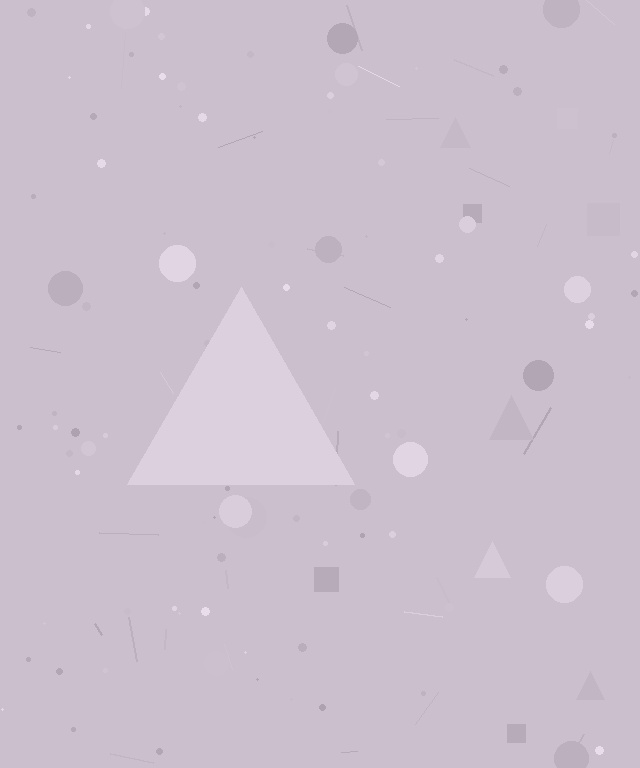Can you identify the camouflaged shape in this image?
The camouflaged shape is a triangle.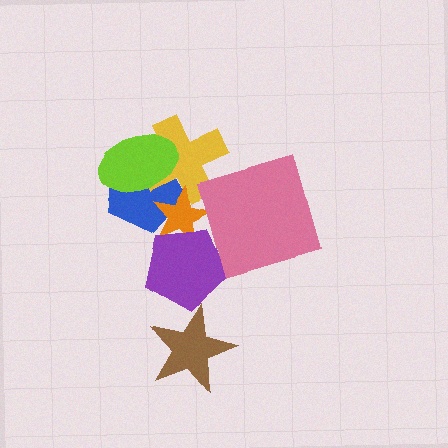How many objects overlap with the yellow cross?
3 objects overlap with the yellow cross.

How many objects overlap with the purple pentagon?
1 object overlaps with the purple pentagon.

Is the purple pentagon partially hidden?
No, no other shape covers it.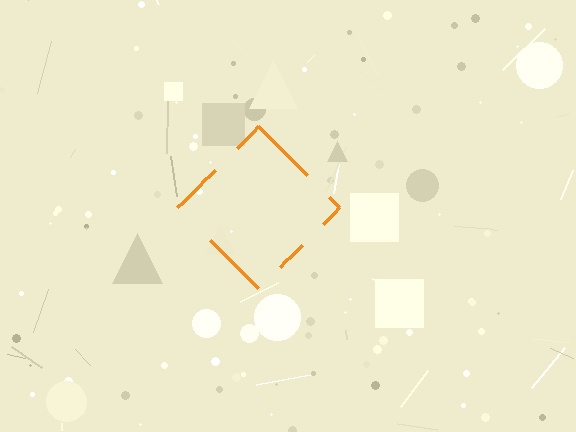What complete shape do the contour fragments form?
The contour fragments form a diamond.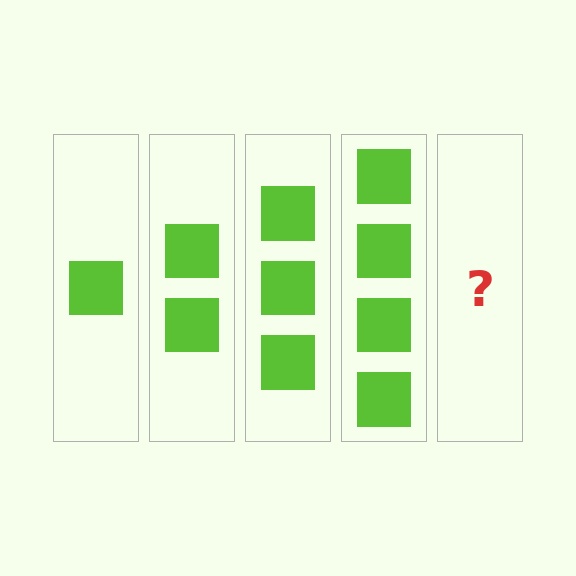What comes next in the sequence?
The next element should be 5 squares.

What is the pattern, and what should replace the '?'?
The pattern is that each step adds one more square. The '?' should be 5 squares.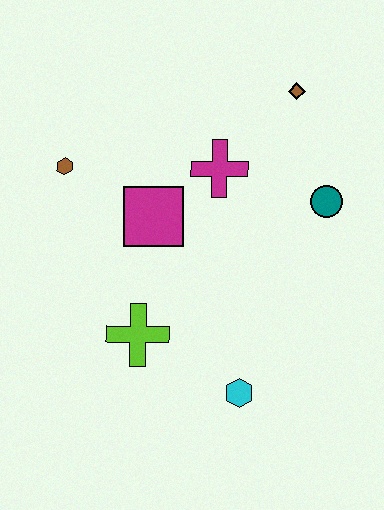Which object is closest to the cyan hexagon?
The lime cross is closest to the cyan hexagon.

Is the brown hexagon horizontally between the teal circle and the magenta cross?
No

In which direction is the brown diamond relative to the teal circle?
The brown diamond is above the teal circle.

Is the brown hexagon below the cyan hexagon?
No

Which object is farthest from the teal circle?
The brown hexagon is farthest from the teal circle.